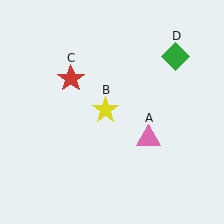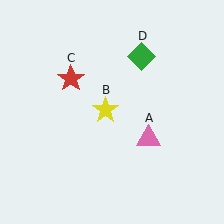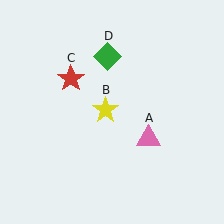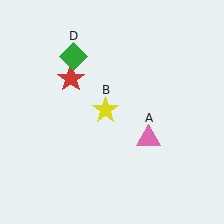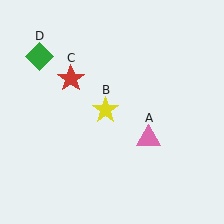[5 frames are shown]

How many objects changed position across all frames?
1 object changed position: green diamond (object D).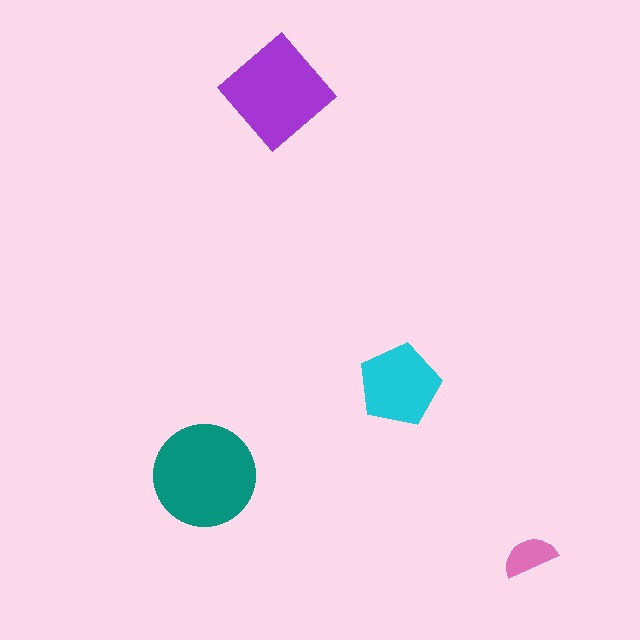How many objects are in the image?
There are 4 objects in the image.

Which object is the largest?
The teal circle.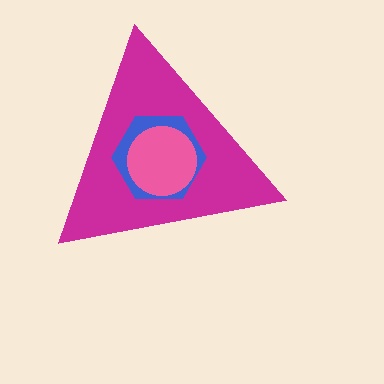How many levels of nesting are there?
3.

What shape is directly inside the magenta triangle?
The blue hexagon.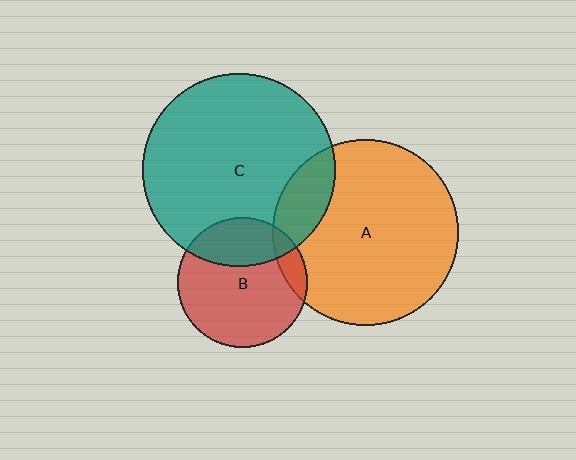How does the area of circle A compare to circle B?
Approximately 2.1 times.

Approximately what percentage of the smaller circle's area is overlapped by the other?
Approximately 10%.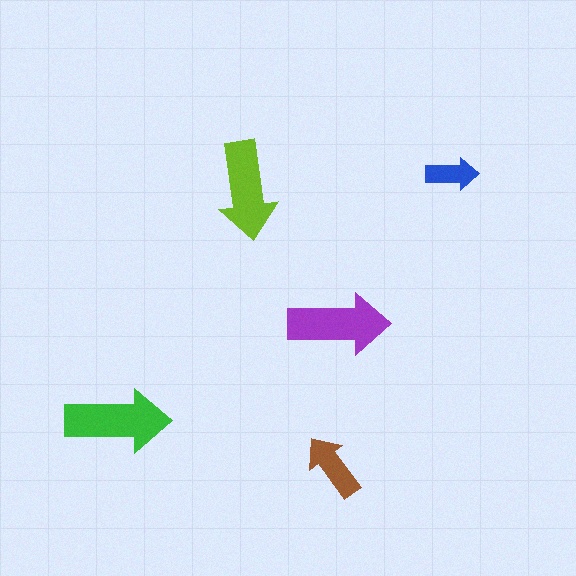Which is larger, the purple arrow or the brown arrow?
The purple one.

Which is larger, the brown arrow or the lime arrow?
The lime one.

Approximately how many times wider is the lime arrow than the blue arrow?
About 2 times wider.